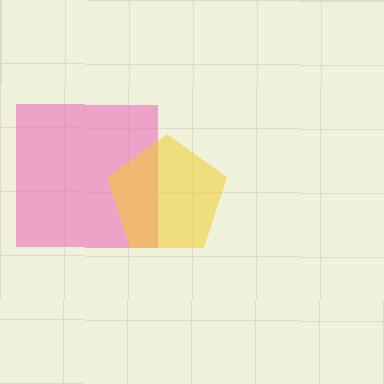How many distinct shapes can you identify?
There are 2 distinct shapes: a pink square, a yellow pentagon.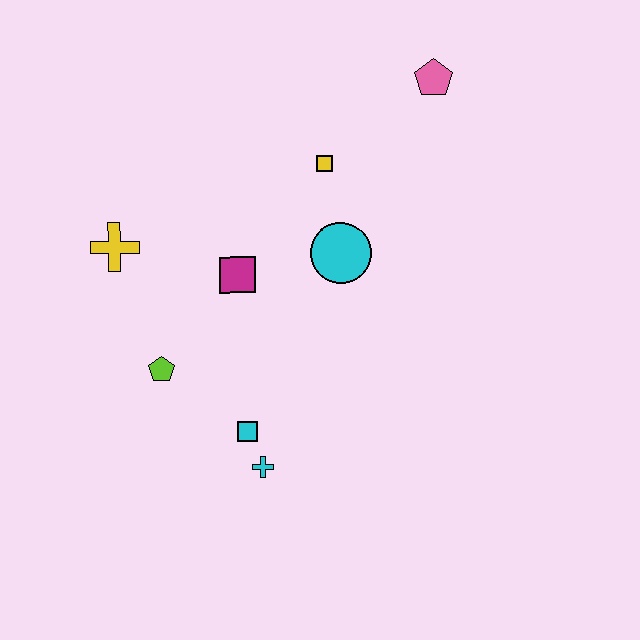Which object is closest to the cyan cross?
The cyan square is closest to the cyan cross.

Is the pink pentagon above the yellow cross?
Yes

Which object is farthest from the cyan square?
The pink pentagon is farthest from the cyan square.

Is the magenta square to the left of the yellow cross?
No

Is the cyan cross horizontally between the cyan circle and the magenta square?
Yes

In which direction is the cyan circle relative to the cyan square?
The cyan circle is above the cyan square.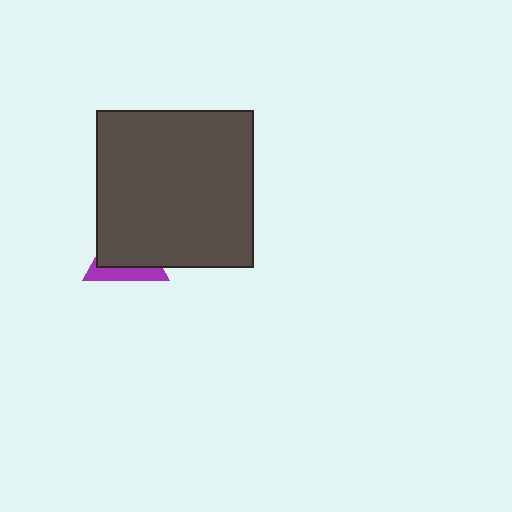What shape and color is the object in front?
The object in front is a dark gray square.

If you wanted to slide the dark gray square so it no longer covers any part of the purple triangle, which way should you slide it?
Slide it toward the upper-right — that is the most direct way to separate the two shapes.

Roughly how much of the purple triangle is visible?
A small part of it is visible (roughly 34%).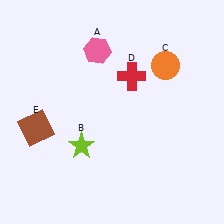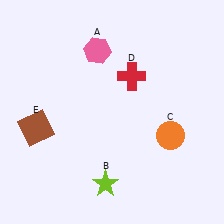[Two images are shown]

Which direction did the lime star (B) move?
The lime star (B) moved down.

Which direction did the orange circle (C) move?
The orange circle (C) moved down.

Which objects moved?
The objects that moved are: the lime star (B), the orange circle (C).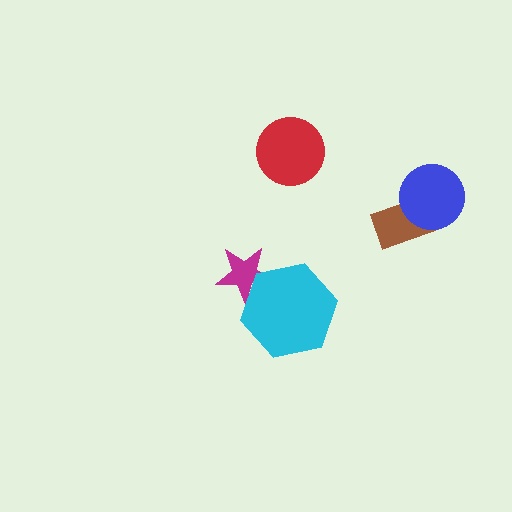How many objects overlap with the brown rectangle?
1 object overlaps with the brown rectangle.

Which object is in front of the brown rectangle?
The blue circle is in front of the brown rectangle.